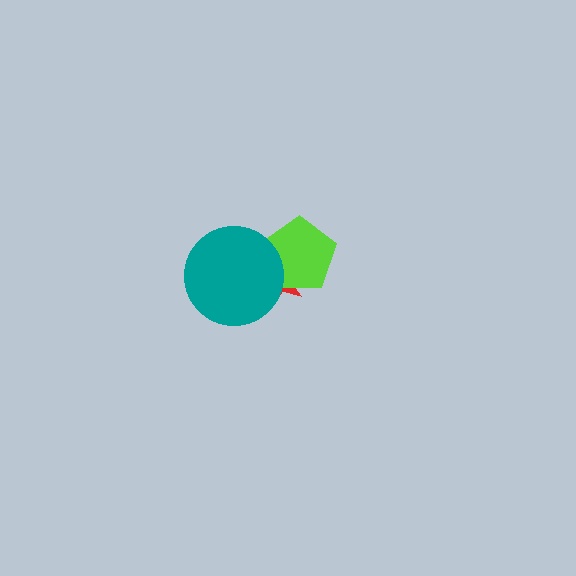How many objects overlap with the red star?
2 objects overlap with the red star.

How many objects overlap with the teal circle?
2 objects overlap with the teal circle.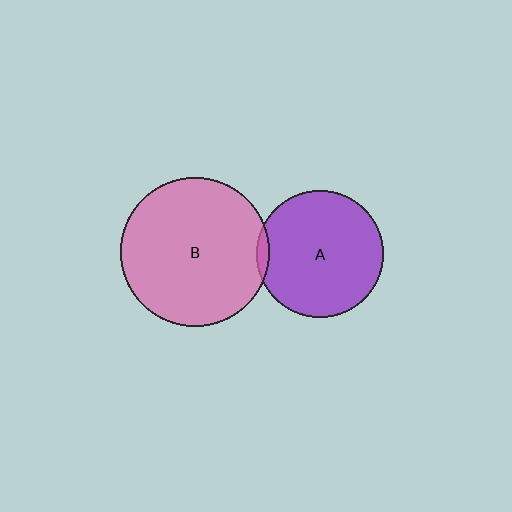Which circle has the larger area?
Circle B (pink).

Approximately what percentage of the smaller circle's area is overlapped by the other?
Approximately 5%.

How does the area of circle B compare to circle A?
Approximately 1.4 times.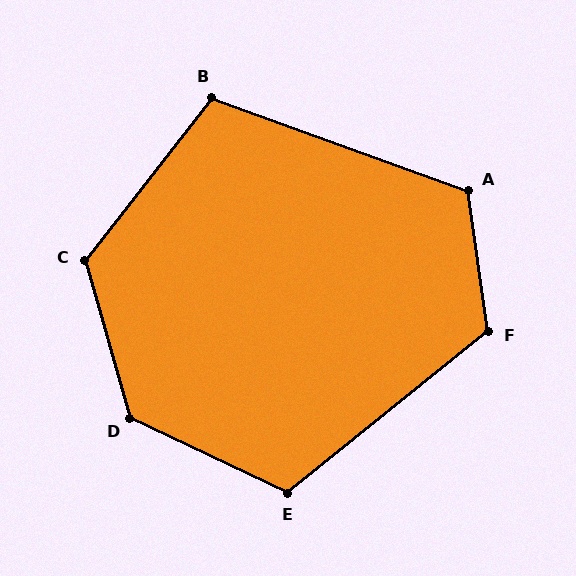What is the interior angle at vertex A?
Approximately 118 degrees (obtuse).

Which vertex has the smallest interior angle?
B, at approximately 108 degrees.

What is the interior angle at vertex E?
Approximately 116 degrees (obtuse).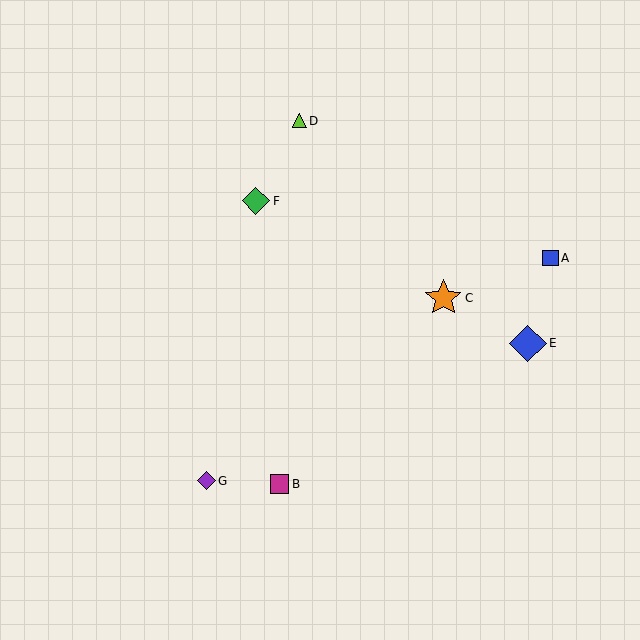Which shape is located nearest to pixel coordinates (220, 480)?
The purple diamond (labeled G) at (206, 481) is nearest to that location.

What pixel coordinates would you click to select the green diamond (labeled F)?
Click at (256, 201) to select the green diamond F.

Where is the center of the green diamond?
The center of the green diamond is at (256, 201).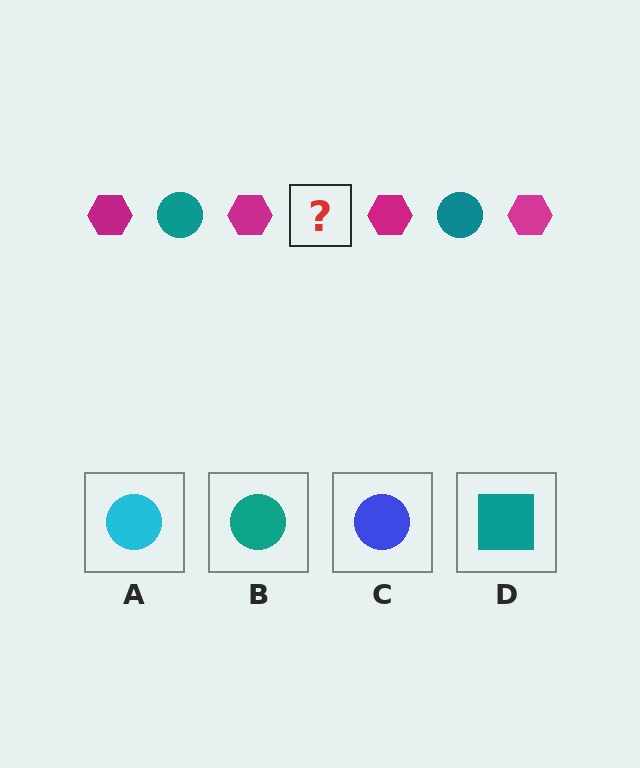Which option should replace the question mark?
Option B.